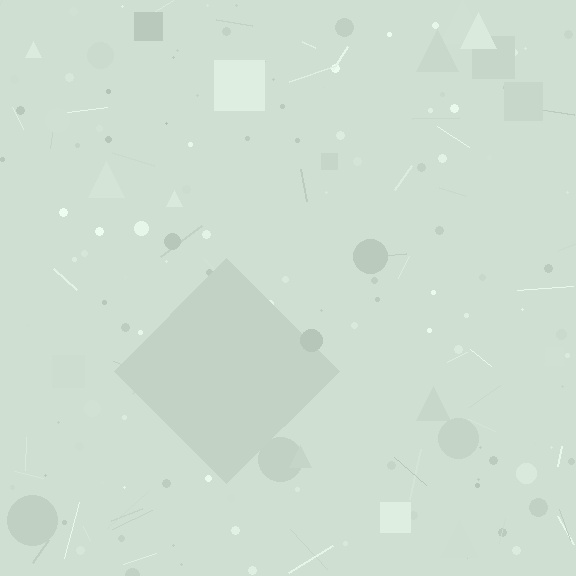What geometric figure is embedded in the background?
A diamond is embedded in the background.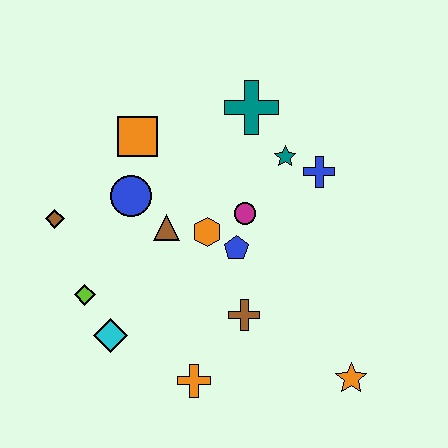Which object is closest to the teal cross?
The teal star is closest to the teal cross.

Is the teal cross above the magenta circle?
Yes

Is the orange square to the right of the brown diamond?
Yes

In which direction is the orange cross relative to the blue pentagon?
The orange cross is below the blue pentagon.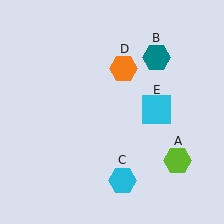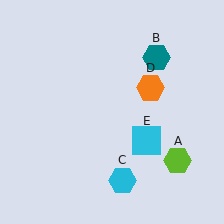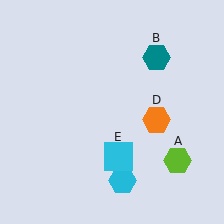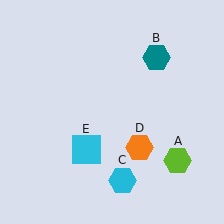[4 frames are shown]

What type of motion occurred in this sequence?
The orange hexagon (object D), cyan square (object E) rotated clockwise around the center of the scene.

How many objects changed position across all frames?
2 objects changed position: orange hexagon (object D), cyan square (object E).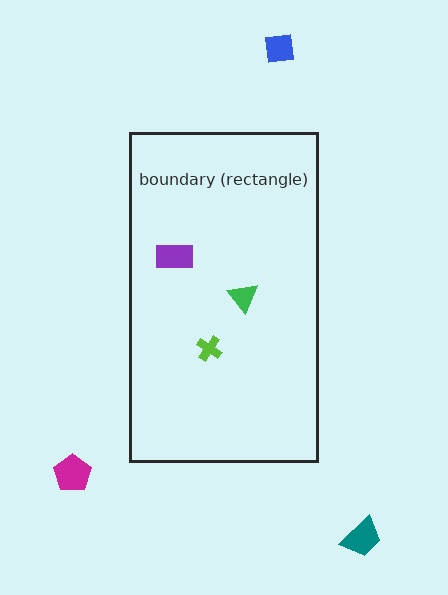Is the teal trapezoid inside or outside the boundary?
Outside.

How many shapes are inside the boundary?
3 inside, 3 outside.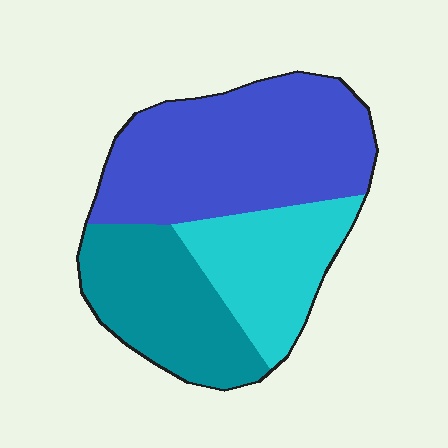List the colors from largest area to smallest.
From largest to smallest: blue, teal, cyan.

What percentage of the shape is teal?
Teal covers about 30% of the shape.